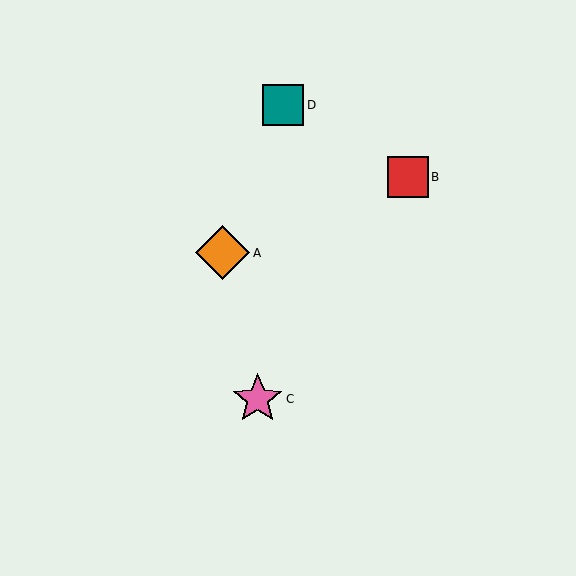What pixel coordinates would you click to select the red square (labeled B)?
Click at (408, 177) to select the red square B.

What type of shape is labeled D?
Shape D is a teal square.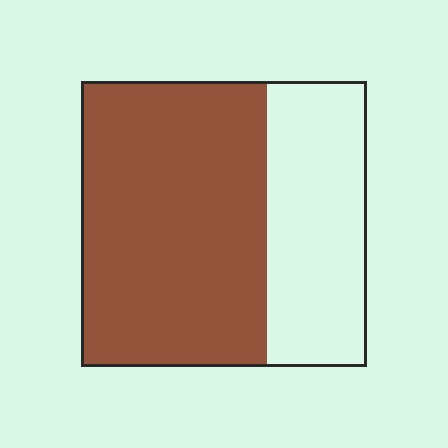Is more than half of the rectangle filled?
Yes.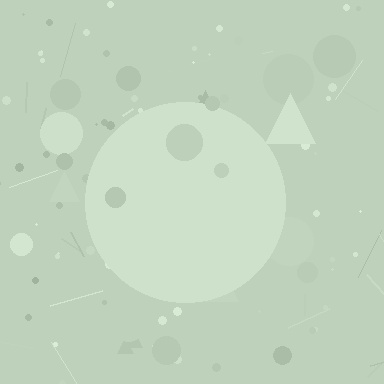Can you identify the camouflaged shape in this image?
The camouflaged shape is a circle.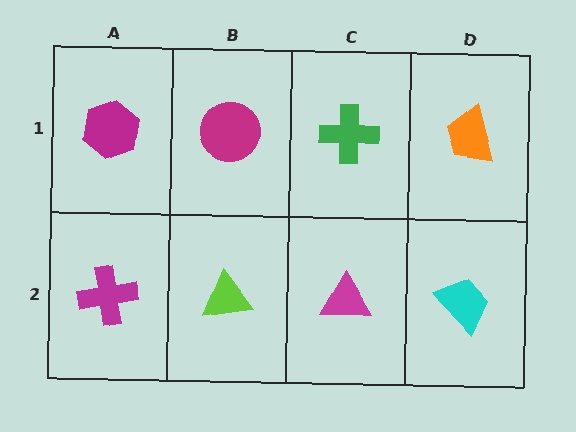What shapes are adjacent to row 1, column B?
A lime triangle (row 2, column B), a magenta hexagon (row 1, column A), a green cross (row 1, column C).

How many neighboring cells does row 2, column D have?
2.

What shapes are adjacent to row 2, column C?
A green cross (row 1, column C), a lime triangle (row 2, column B), a cyan trapezoid (row 2, column D).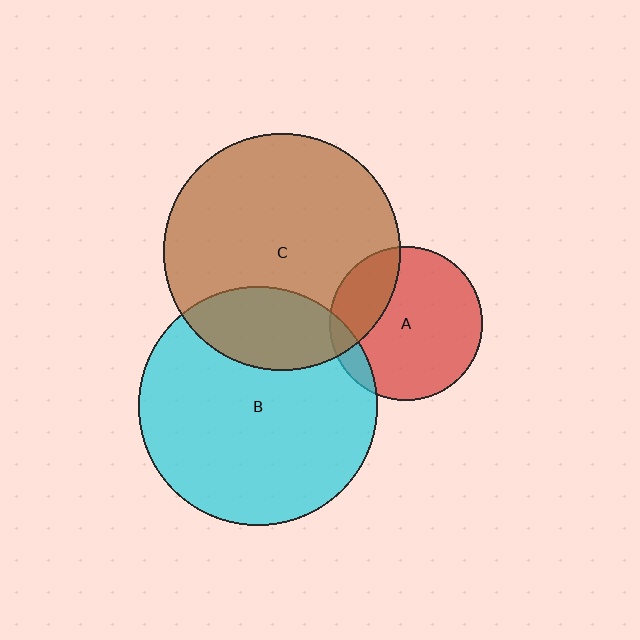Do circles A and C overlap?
Yes.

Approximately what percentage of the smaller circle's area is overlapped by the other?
Approximately 25%.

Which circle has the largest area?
Circle B (cyan).